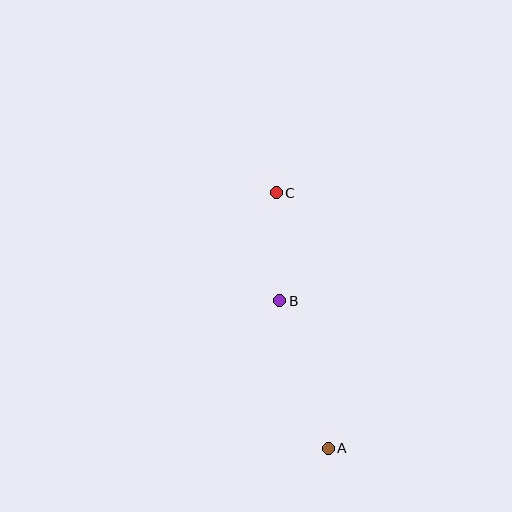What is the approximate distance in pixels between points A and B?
The distance between A and B is approximately 156 pixels.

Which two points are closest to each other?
Points B and C are closest to each other.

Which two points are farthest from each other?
Points A and C are farthest from each other.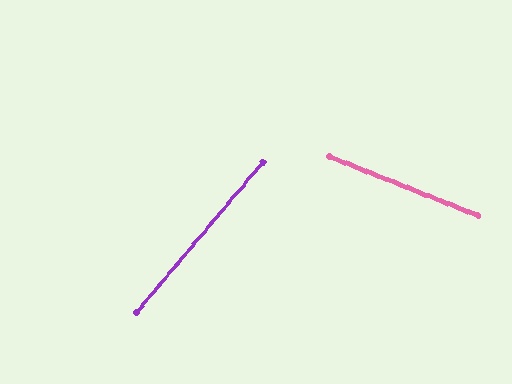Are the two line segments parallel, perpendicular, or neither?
Neither parallel nor perpendicular — they differ by about 71°.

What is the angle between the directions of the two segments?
Approximately 71 degrees.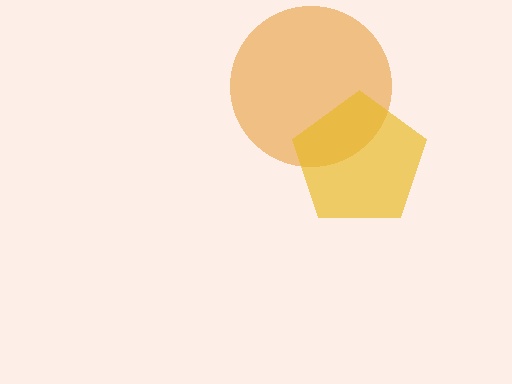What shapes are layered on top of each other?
The layered shapes are: an orange circle, a yellow pentagon.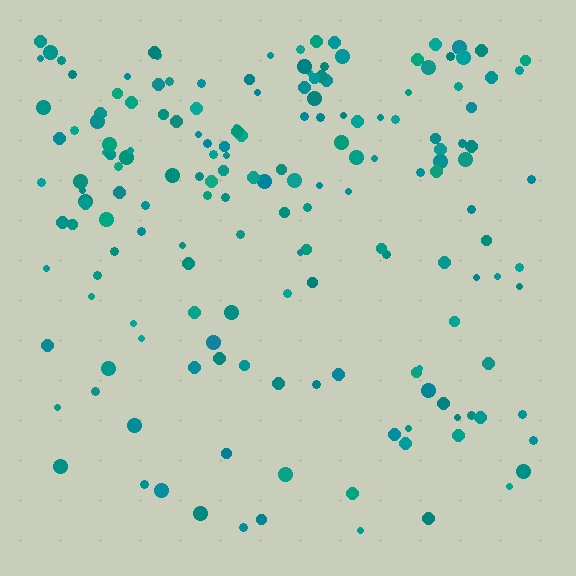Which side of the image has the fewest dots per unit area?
The bottom.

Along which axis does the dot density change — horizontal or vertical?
Vertical.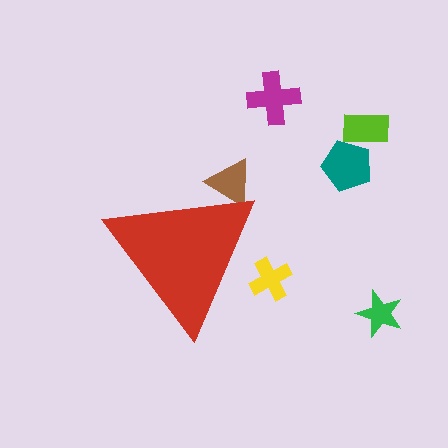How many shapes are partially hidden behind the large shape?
2 shapes are partially hidden.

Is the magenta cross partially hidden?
No, the magenta cross is fully visible.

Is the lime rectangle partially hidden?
No, the lime rectangle is fully visible.